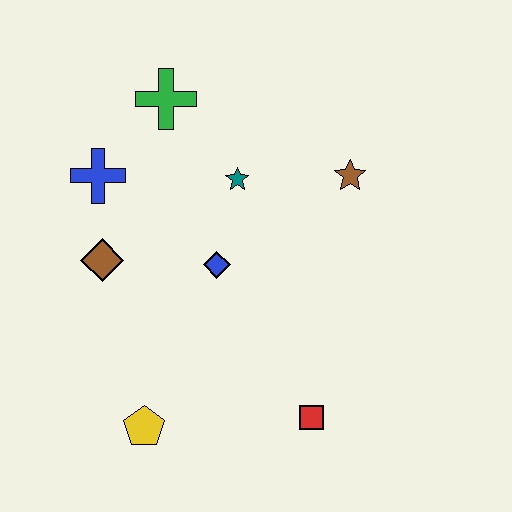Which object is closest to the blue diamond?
The teal star is closest to the blue diamond.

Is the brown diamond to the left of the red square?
Yes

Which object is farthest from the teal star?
The yellow pentagon is farthest from the teal star.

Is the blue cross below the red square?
No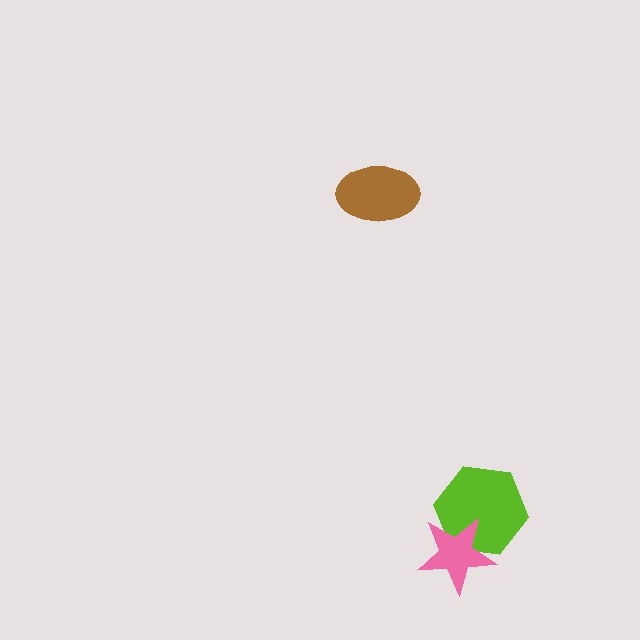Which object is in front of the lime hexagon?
The pink star is in front of the lime hexagon.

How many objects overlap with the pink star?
1 object overlaps with the pink star.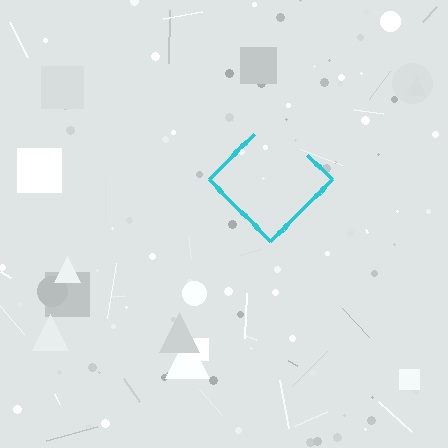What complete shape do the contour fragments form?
The contour fragments form a diamond.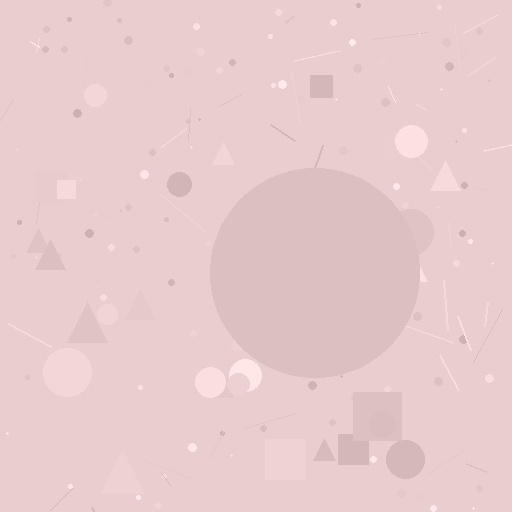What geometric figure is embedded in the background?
A circle is embedded in the background.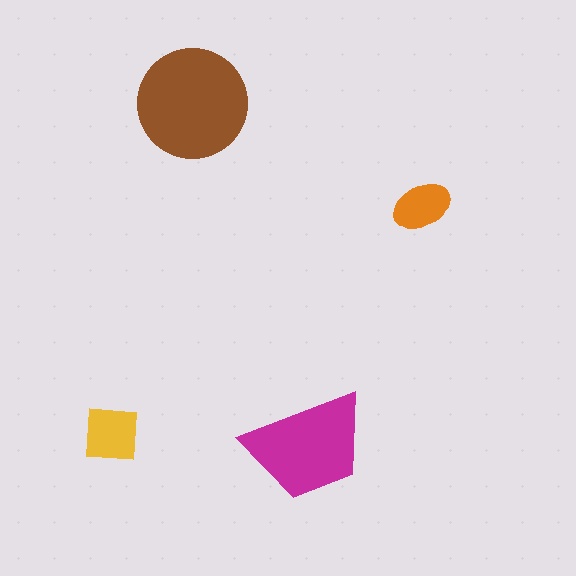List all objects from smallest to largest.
The orange ellipse, the yellow square, the magenta trapezoid, the brown circle.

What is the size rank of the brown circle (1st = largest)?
1st.